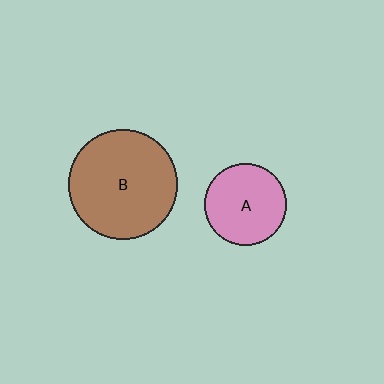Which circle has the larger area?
Circle B (brown).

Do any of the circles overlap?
No, none of the circles overlap.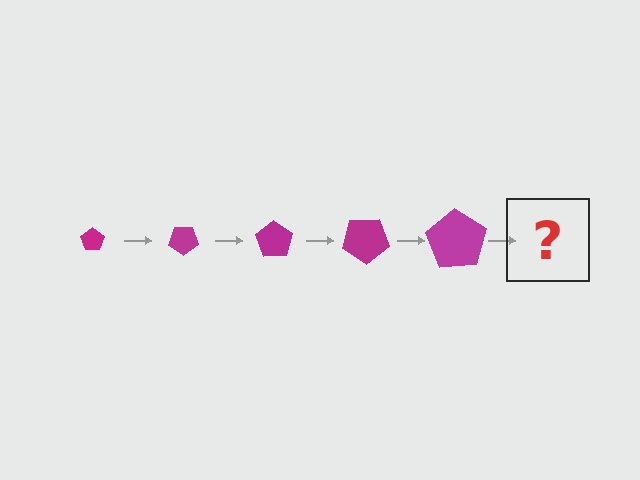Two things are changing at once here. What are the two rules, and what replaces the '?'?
The two rules are that the pentagon grows larger each step and it rotates 35 degrees each step. The '?' should be a pentagon, larger than the previous one and rotated 175 degrees from the start.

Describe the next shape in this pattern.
It should be a pentagon, larger than the previous one and rotated 175 degrees from the start.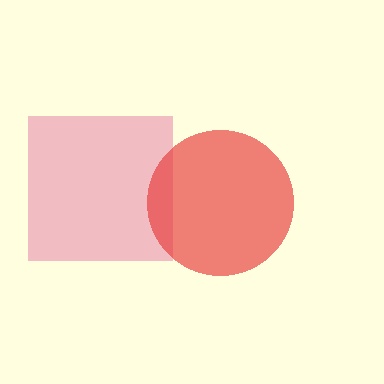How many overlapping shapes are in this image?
There are 2 overlapping shapes in the image.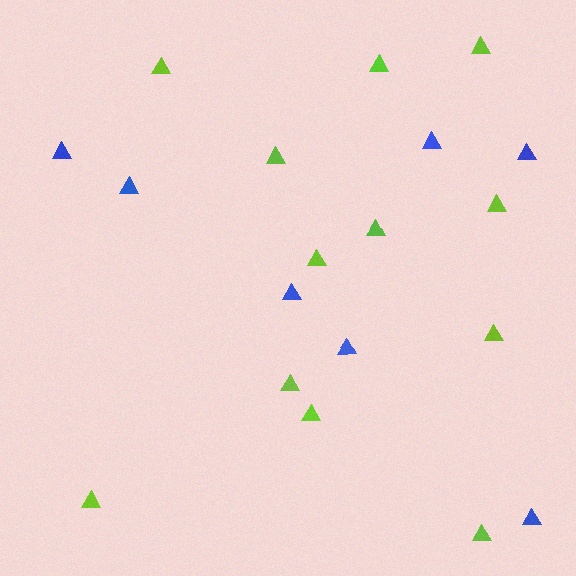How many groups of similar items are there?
There are 2 groups: one group of blue triangles (7) and one group of lime triangles (12).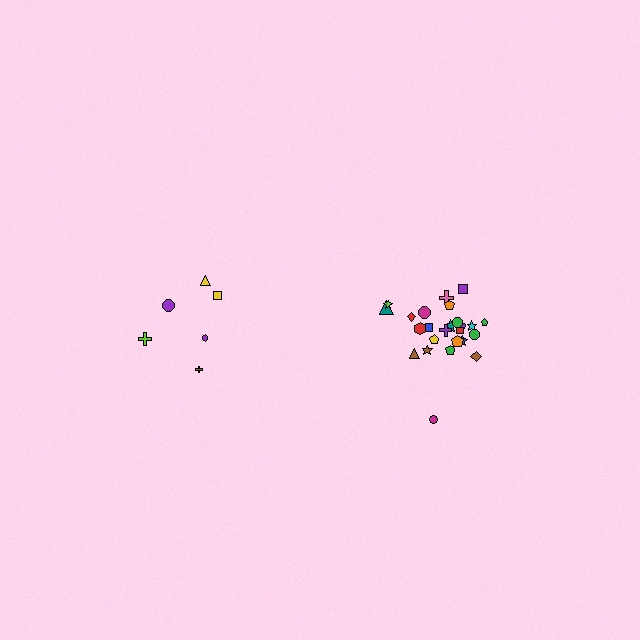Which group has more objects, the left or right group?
The right group.